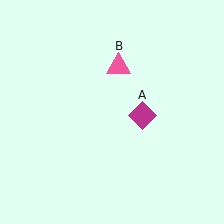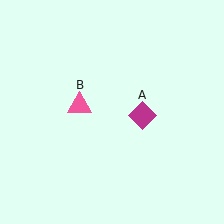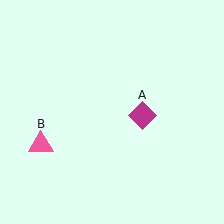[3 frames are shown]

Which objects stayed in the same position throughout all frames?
Magenta diamond (object A) remained stationary.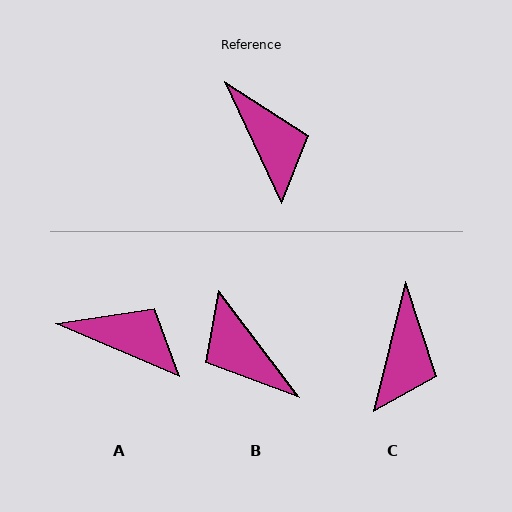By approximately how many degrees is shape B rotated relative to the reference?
Approximately 168 degrees clockwise.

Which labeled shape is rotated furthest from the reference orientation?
B, about 168 degrees away.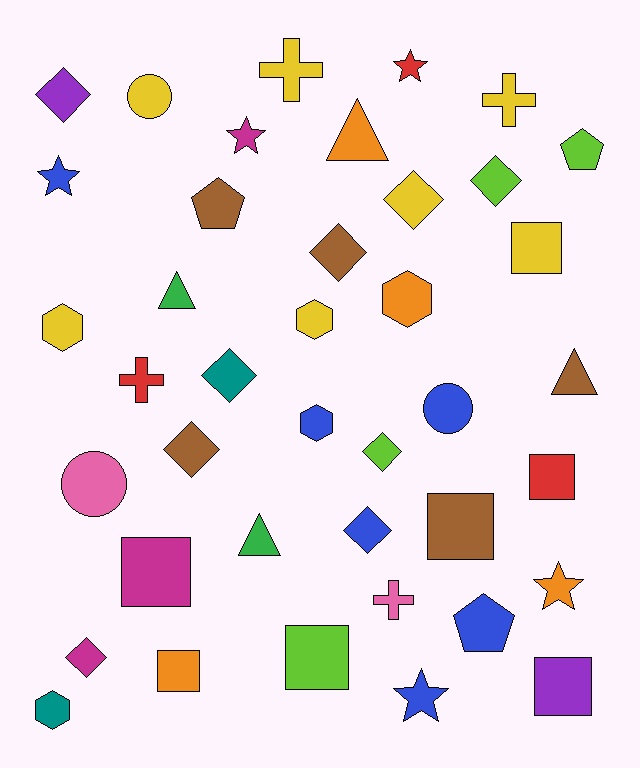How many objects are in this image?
There are 40 objects.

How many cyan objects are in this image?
There are no cyan objects.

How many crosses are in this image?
There are 4 crosses.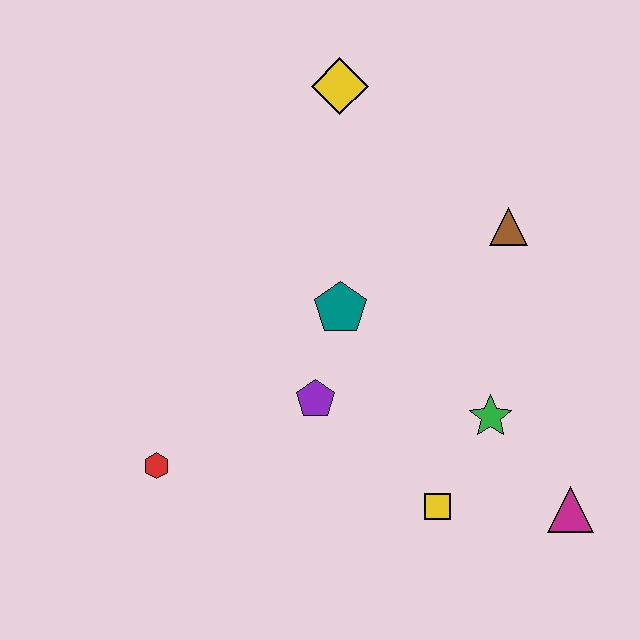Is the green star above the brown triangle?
No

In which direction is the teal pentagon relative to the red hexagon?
The teal pentagon is to the right of the red hexagon.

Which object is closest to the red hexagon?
The purple pentagon is closest to the red hexagon.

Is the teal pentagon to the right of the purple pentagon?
Yes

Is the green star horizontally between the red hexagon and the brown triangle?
Yes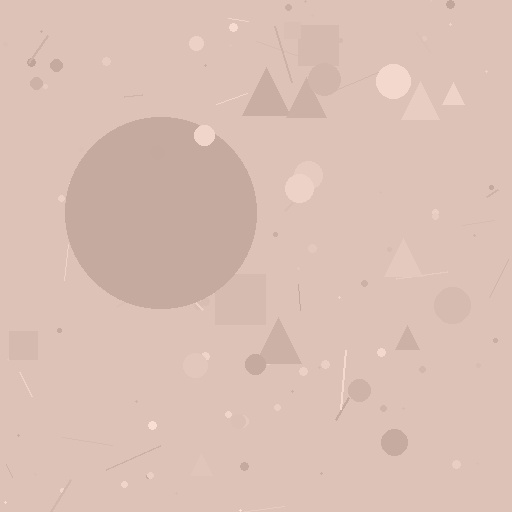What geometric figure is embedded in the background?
A circle is embedded in the background.